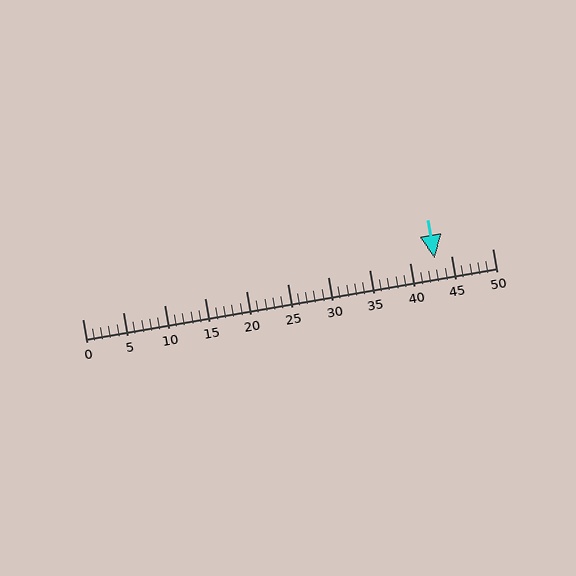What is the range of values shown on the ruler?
The ruler shows values from 0 to 50.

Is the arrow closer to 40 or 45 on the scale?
The arrow is closer to 45.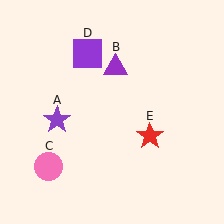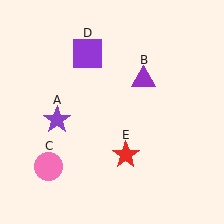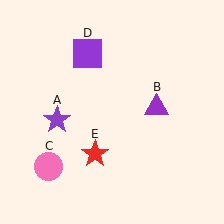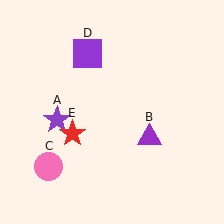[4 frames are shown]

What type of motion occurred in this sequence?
The purple triangle (object B), red star (object E) rotated clockwise around the center of the scene.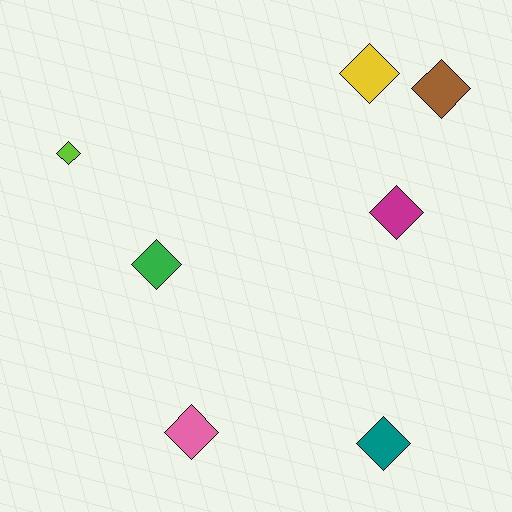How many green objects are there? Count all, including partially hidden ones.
There is 1 green object.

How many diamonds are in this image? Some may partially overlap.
There are 7 diamonds.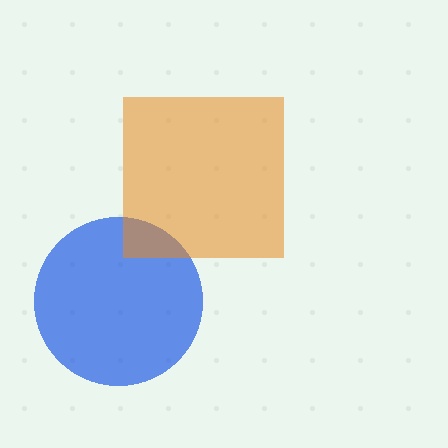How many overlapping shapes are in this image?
There are 2 overlapping shapes in the image.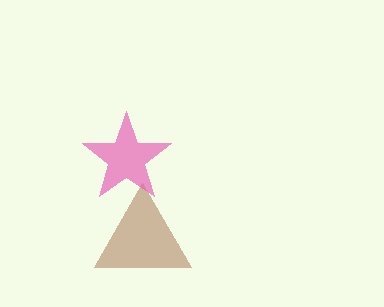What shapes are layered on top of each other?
The layered shapes are: a brown triangle, a pink star.